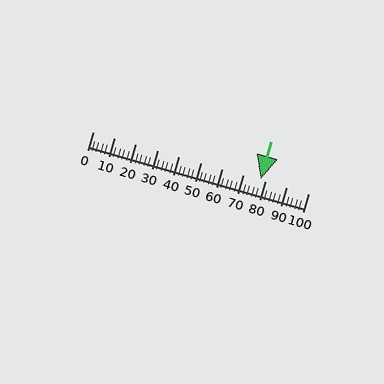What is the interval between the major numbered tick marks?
The major tick marks are spaced 10 units apart.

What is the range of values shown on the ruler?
The ruler shows values from 0 to 100.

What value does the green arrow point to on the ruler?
The green arrow points to approximately 78.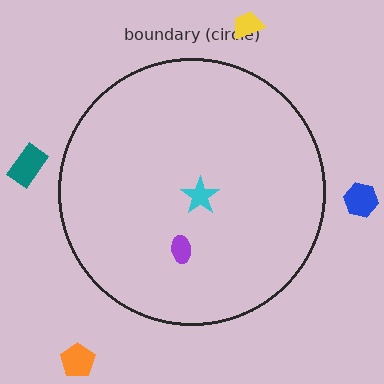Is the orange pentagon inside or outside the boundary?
Outside.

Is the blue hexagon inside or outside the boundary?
Outside.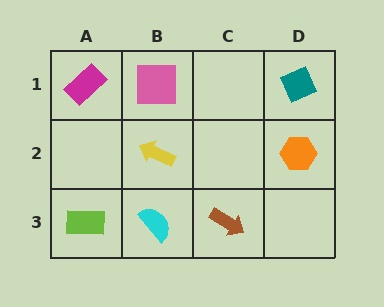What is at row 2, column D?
An orange hexagon.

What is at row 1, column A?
A magenta rectangle.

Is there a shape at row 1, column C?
No, that cell is empty.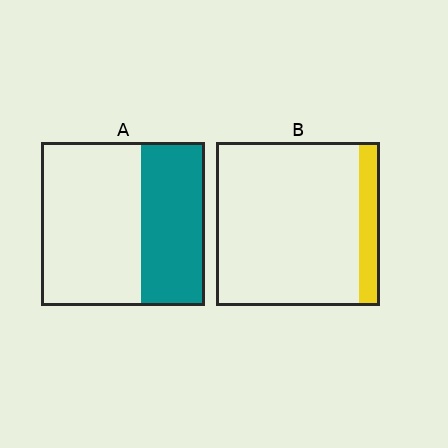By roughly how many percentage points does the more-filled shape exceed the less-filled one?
By roughly 25 percentage points (A over B).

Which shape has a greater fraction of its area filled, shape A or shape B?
Shape A.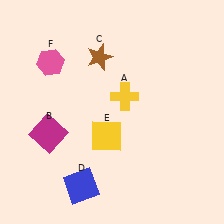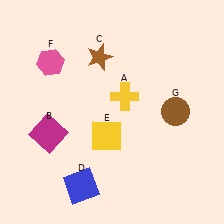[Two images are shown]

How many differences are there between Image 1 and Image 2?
There is 1 difference between the two images.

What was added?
A brown circle (G) was added in Image 2.